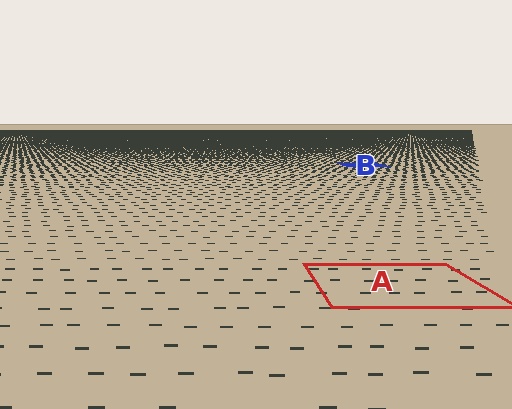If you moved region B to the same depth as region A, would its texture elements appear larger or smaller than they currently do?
They would appear larger. At a closer depth, the same texture elements are projected at a bigger on-screen size.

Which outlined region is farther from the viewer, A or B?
Region B is farther from the viewer — the texture elements inside it appear smaller and more densely packed.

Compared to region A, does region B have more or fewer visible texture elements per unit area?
Region B has more texture elements per unit area — they are packed more densely because it is farther away.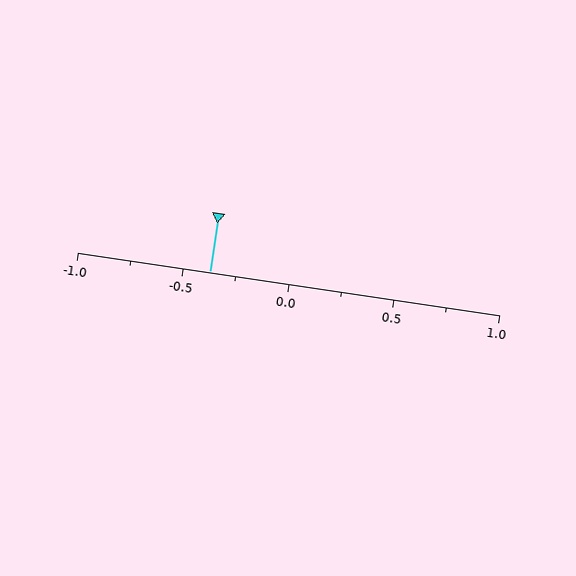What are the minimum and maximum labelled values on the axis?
The axis runs from -1.0 to 1.0.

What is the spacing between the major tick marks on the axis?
The major ticks are spaced 0.5 apart.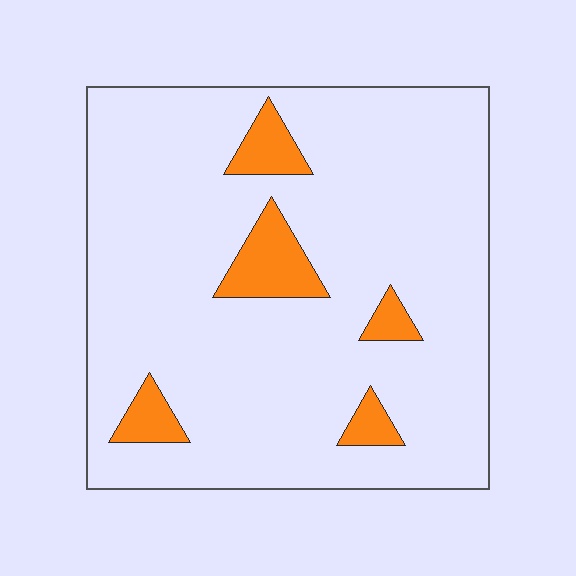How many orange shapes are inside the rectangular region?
5.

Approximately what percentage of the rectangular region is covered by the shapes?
Approximately 10%.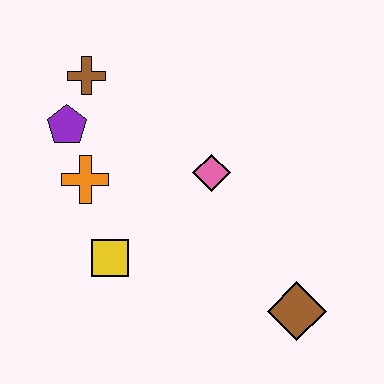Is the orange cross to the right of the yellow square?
No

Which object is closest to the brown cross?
The purple pentagon is closest to the brown cross.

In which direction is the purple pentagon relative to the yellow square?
The purple pentagon is above the yellow square.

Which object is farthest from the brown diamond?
The brown cross is farthest from the brown diamond.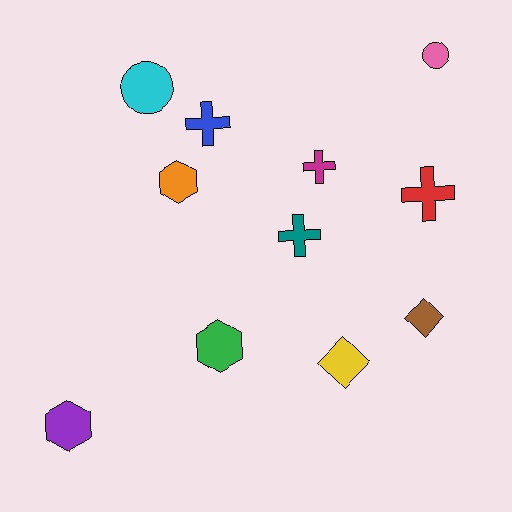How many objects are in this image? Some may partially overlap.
There are 11 objects.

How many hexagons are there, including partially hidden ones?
There are 3 hexagons.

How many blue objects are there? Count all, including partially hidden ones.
There is 1 blue object.